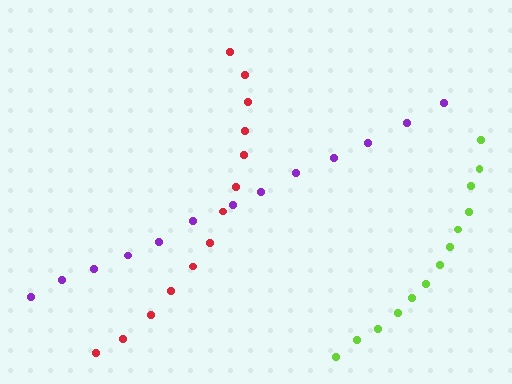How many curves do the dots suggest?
There are 3 distinct paths.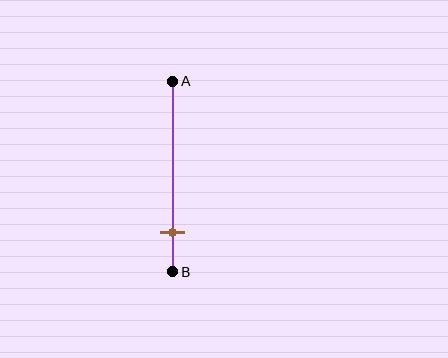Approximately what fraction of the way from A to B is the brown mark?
The brown mark is approximately 80% of the way from A to B.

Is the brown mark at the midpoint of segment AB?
No, the mark is at about 80% from A, not at the 50% midpoint.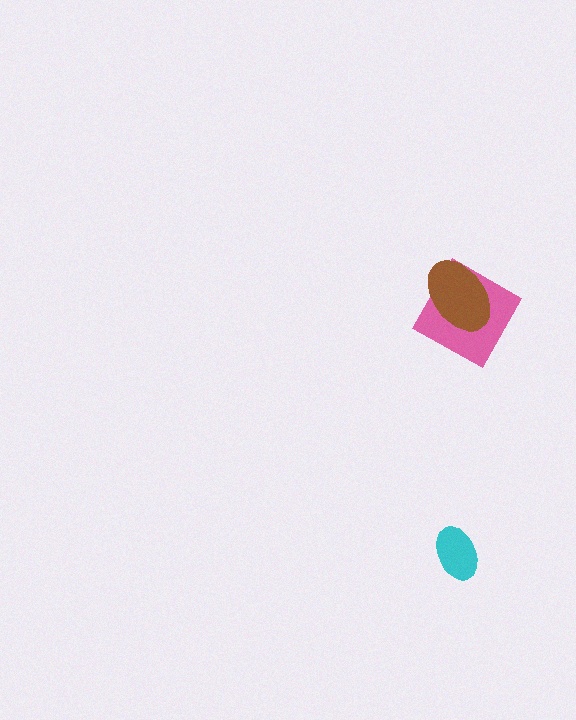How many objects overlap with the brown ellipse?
1 object overlaps with the brown ellipse.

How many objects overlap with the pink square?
1 object overlaps with the pink square.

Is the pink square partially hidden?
Yes, it is partially covered by another shape.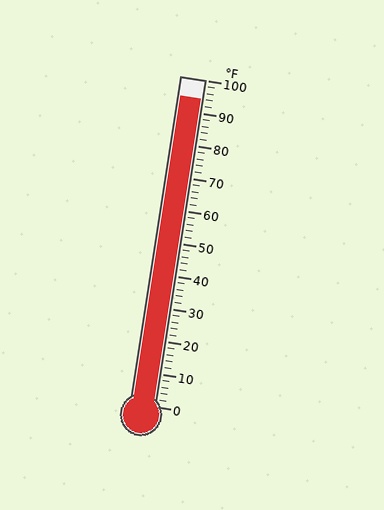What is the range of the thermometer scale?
The thermometer scale ranges from 0°F to 100°F.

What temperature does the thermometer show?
The thermometer shows approximately 94°F.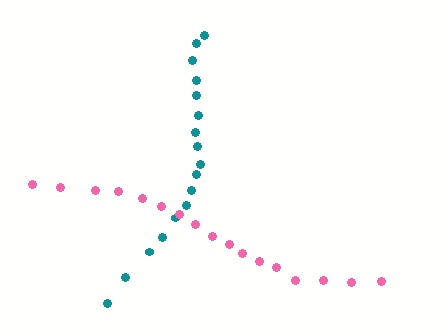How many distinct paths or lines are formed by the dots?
There are 2 distinct paths.